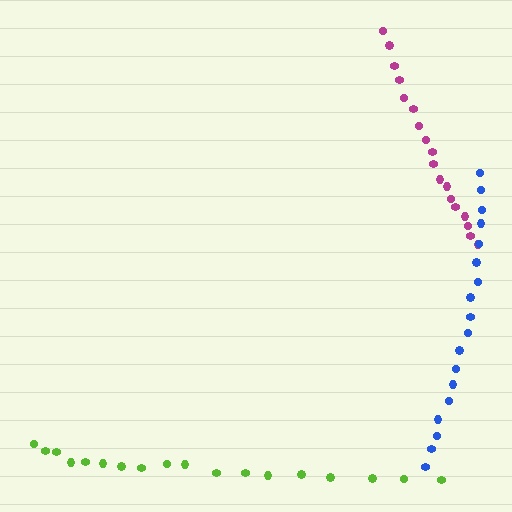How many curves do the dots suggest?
There are 3 distinct paths.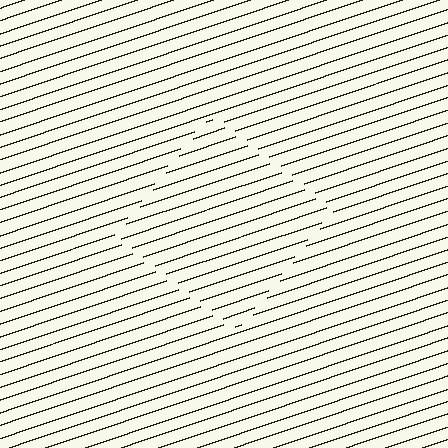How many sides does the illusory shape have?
4 sides — the line-ends trace a square.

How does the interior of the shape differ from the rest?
The interior of the shape contains the same grating, shifted by half a period — the contour is defined by the phase discontinuity where line-ends from the inner and outer gratings abut.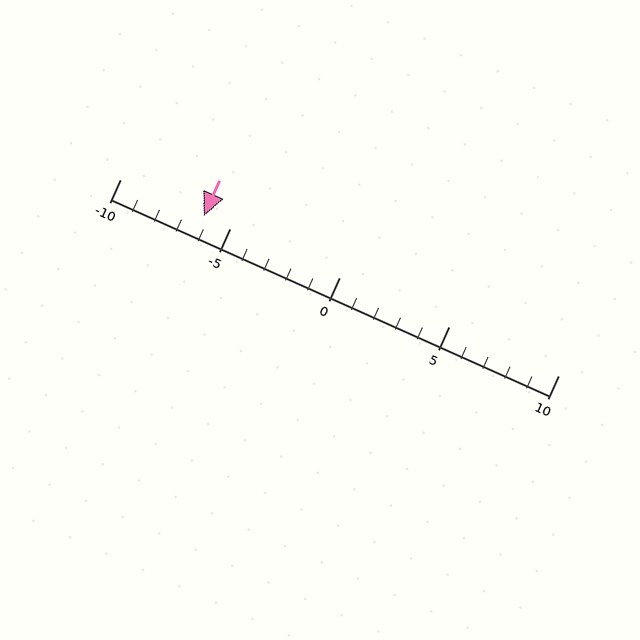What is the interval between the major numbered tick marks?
The major tick marks are spaced 5 units apart.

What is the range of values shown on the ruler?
The ruler shows values from -10 to 10.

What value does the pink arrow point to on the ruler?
The pink arrow points to approximately -6.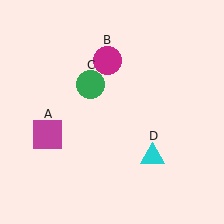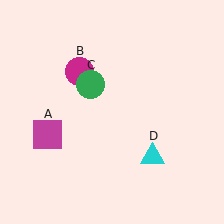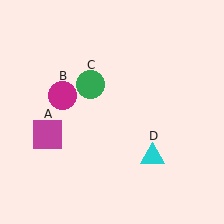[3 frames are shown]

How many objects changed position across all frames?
1 object changed position: magenta circle (object B).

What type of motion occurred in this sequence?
The magenta circle (object B) rotated counterclockwise around the center of the scene.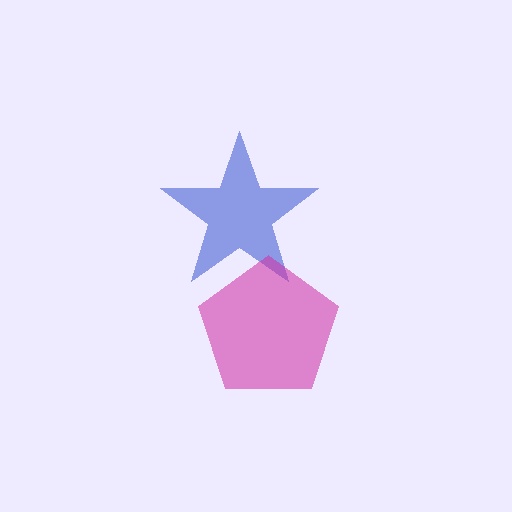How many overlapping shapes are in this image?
There are 2 overlapping shapes in the image.